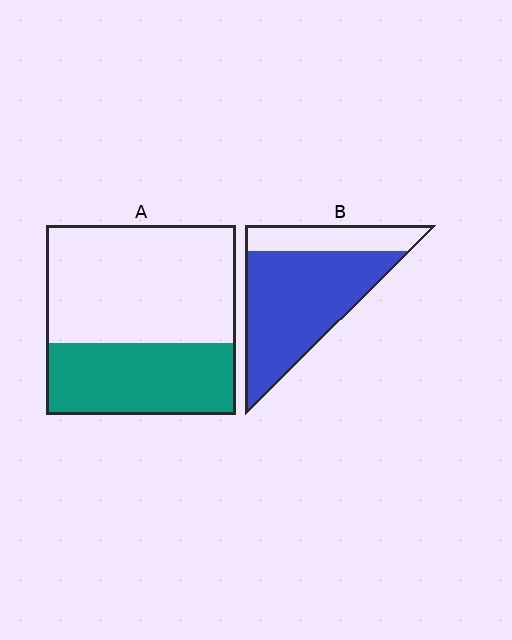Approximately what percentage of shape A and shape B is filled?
A is approximately 40% and B is approximately 75%.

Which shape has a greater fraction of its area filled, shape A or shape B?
Shape B.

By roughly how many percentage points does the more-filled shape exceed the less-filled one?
By roughly 35 percentage points (B over A).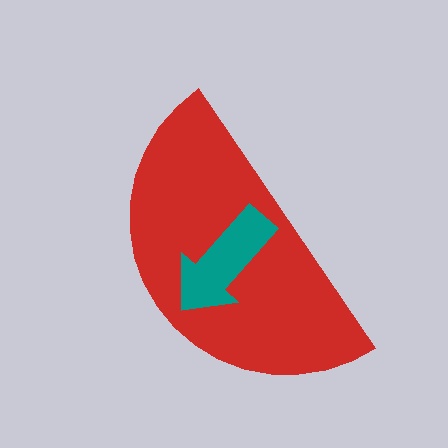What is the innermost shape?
The teal arrow.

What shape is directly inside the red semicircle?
The teal arrow.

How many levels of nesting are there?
2.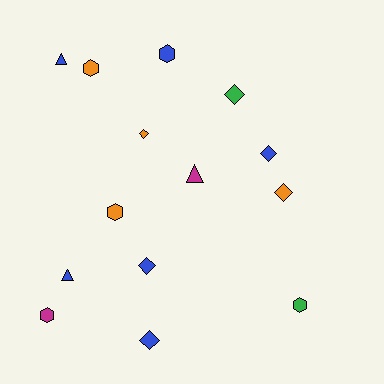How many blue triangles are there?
There are 2 blue triangles.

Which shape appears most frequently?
Diamond, with 6 objects.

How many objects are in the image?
There are 14 objects.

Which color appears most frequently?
Blue, with 6 objects.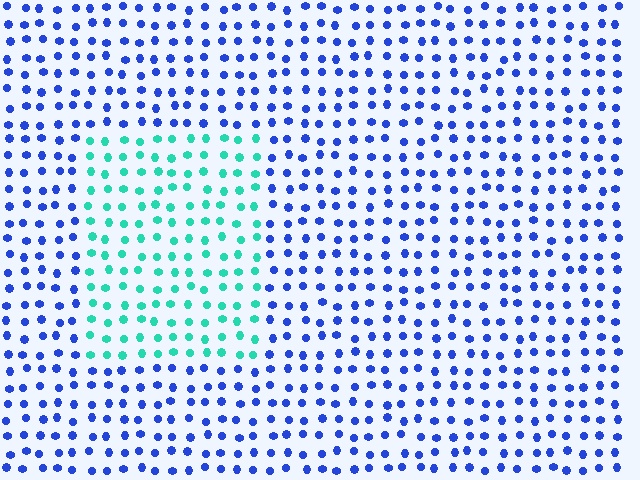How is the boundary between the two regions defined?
The boundary is defined purely by a slight shift in hue (about 63 degrees). Spacing, size, and orientation are identical on both sides.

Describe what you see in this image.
The image is filled with small blue elements in a uniform arrangement. A rectangle-shaped region is visible where the elements are tinted to a slightly different hue, forming a subtle color boundary.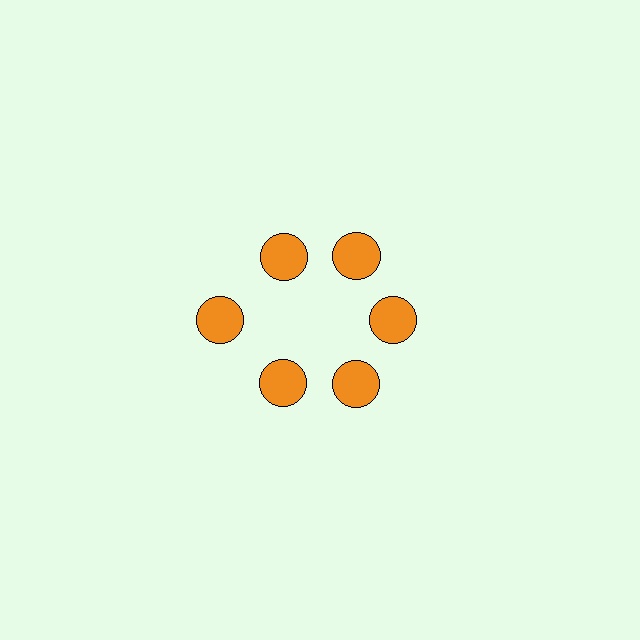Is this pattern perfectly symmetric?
No. The 6 orange circles are arranged in a ring, but one element near the 9 o'clock position is pushed outward from the center, breaking the 6-fold rotational symmetry.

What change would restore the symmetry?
The symmetry would be restored by moving it inward, back onto the ring so that all 6 circles sit at equal angles and equal distance from the center.